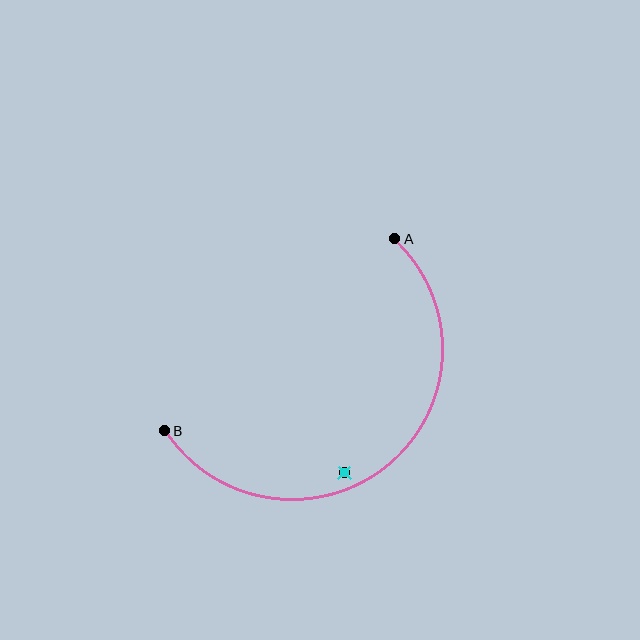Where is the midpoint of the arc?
The arc midpoint is the point on the curve farthest from the straight line joining A and B. It sits below and to the right of that line.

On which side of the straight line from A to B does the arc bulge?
The arc bulges below and to the right of the straight line connecting A and B.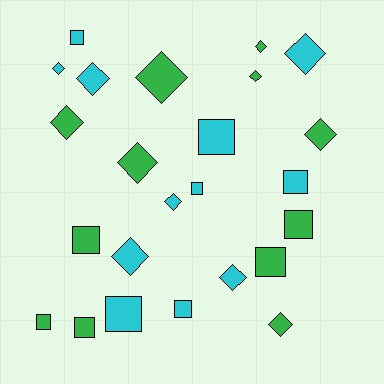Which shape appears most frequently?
Diamond, with 13 objects.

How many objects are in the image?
There are 24 objects.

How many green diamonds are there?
There are 7 green diamonds.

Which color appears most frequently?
Cyan, with 12 objects.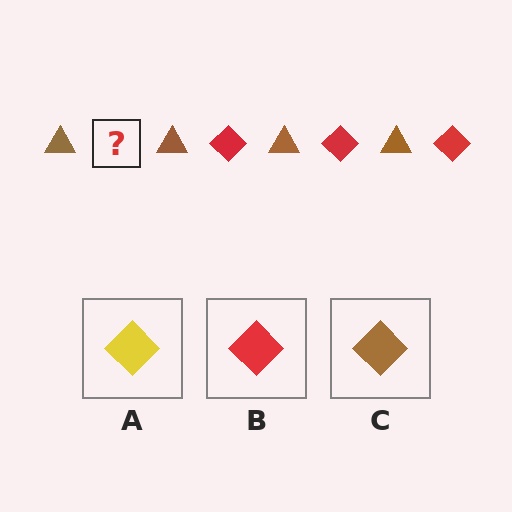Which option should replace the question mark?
Option B.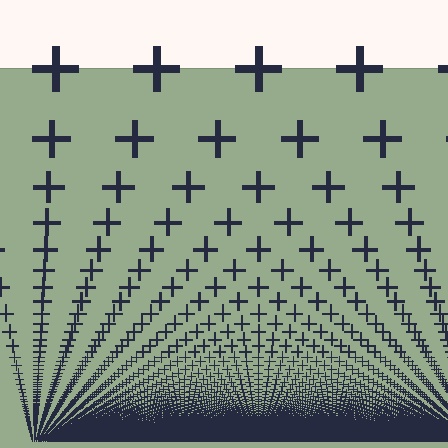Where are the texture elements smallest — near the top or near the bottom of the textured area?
Near the bottom.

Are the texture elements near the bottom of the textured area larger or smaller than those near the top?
Smaller. The gradient is inverted — elements near the bottom are smaller and denser.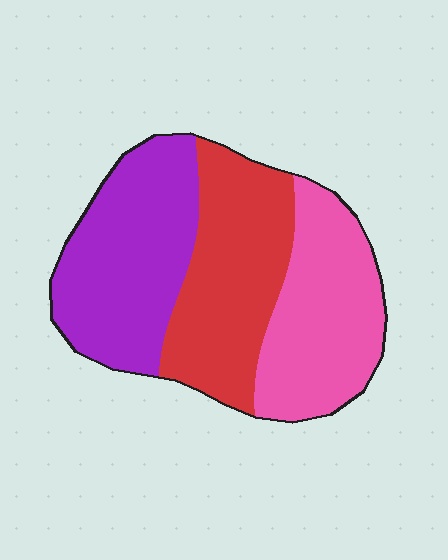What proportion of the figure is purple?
Purple covers around 35% of the figure.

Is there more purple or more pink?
Purple.